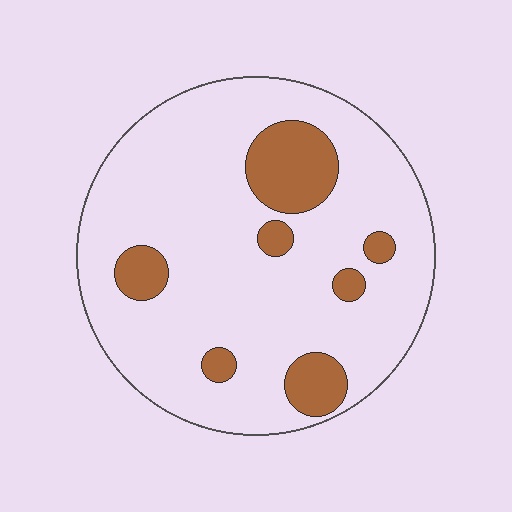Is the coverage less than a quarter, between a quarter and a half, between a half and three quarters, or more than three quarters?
Less than a quarter.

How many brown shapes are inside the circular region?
7.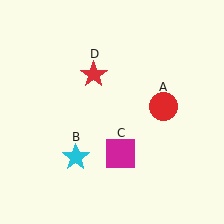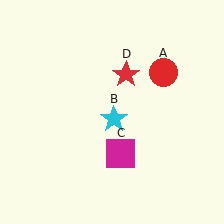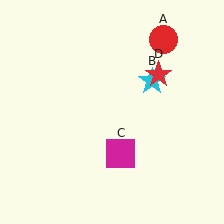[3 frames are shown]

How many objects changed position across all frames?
3 objects changed position: red circle (object A), cyan star (object B), red star (object D).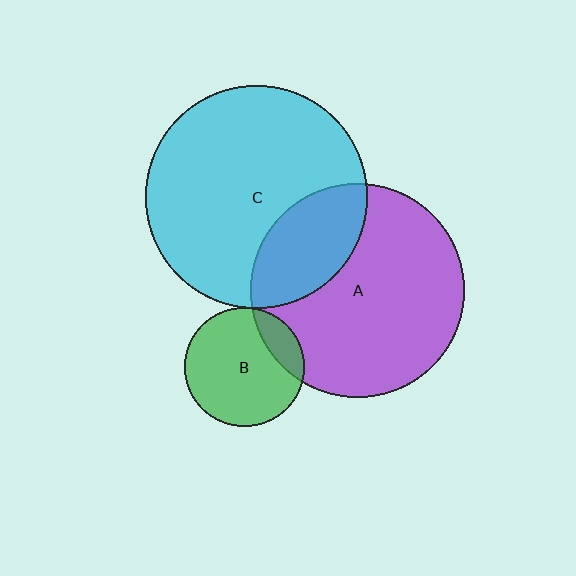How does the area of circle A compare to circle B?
Approximately 3.2 times.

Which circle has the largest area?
Circle C (cyan).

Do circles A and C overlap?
Yes.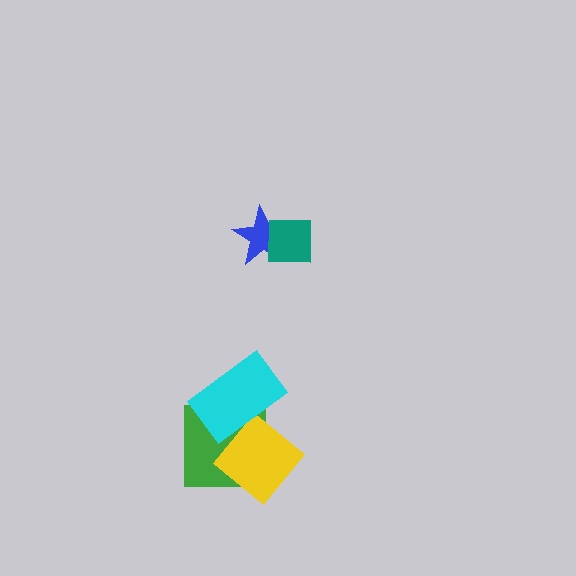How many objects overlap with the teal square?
1 object overlaps with the teal square.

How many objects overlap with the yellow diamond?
2 objects overlap with the yellow diamond.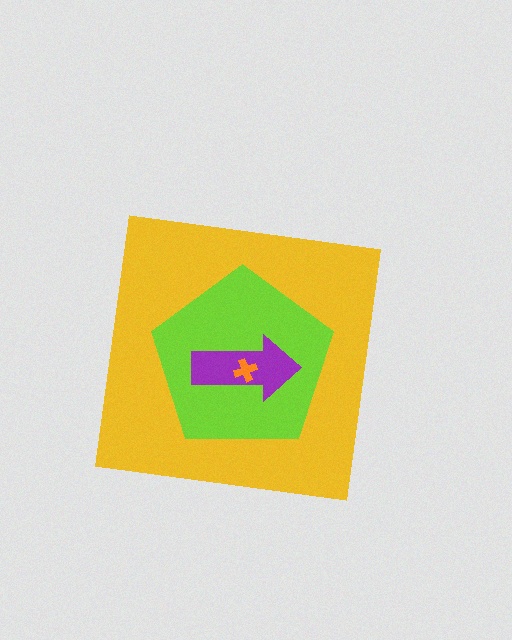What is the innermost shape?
The orange cross.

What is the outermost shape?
The yellow square.